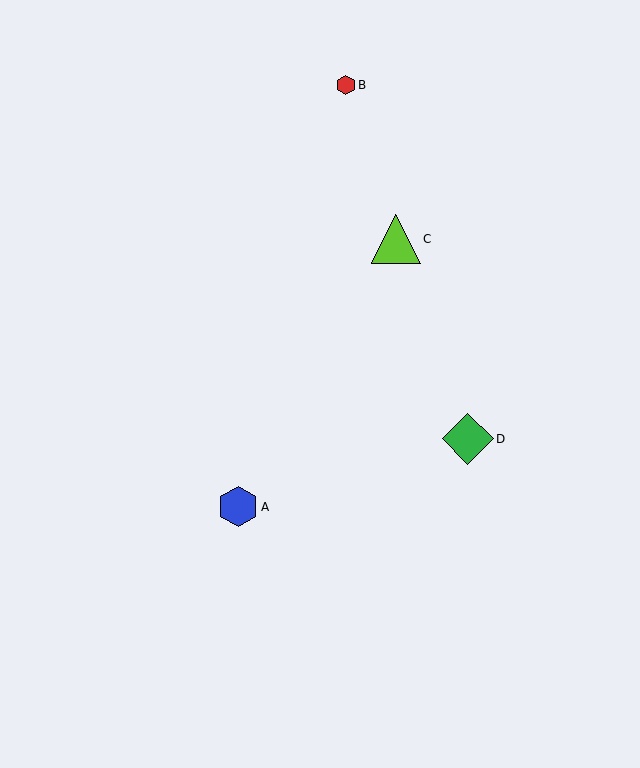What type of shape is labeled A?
Shape A is a blue hexagon.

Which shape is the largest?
The green diamond (labeled D) is the largest.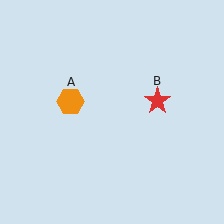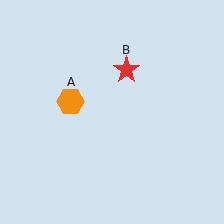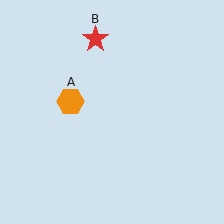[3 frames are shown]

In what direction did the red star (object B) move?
The red star (object B) moved up and to the left.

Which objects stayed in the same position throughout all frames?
Orange hexagon (object A) remained stationary.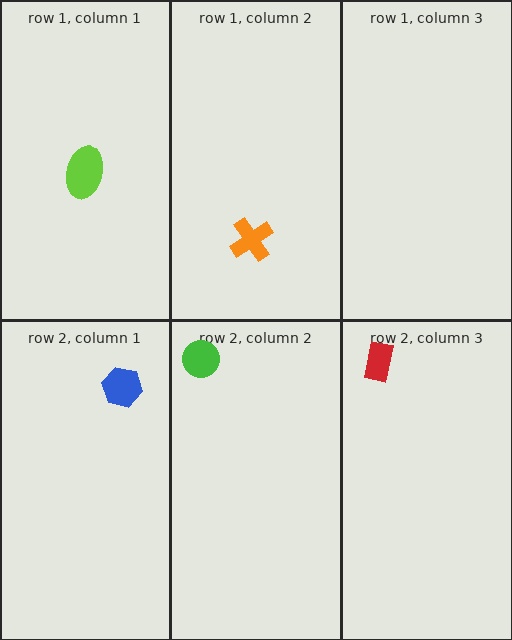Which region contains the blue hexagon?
The row 2, column 1 region.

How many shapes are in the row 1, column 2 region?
1.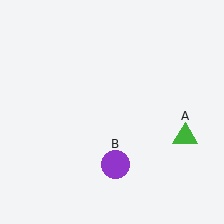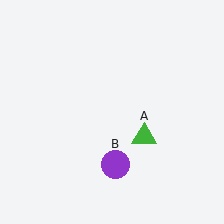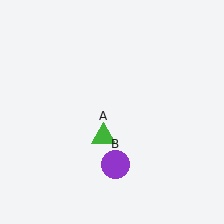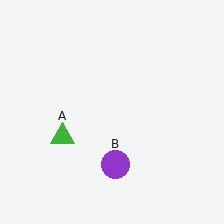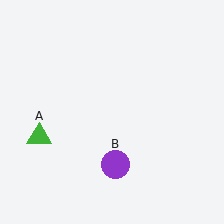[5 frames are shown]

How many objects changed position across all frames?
1 object changed position: green triangle (object A).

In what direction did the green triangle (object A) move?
The green triangle (object A) moved left.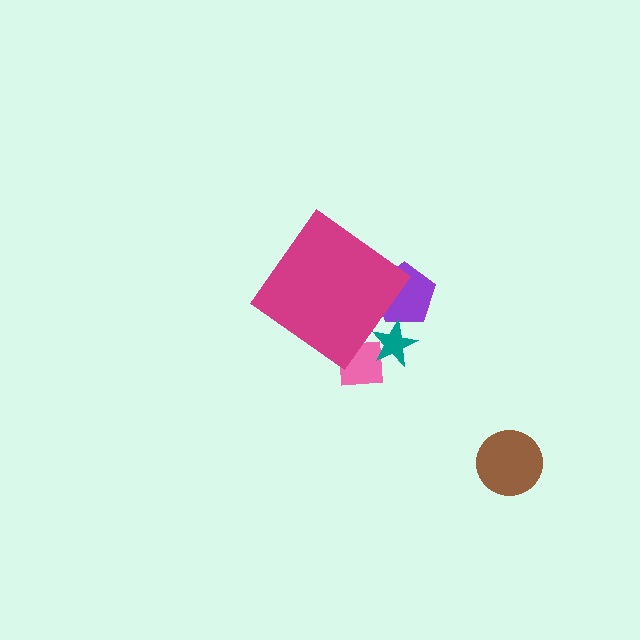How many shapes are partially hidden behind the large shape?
3 shapes are partially hidden.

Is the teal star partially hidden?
Yes, the teal star is partially hidden behind the magenta diamond.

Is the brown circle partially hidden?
No, the brown circle is fully visible.